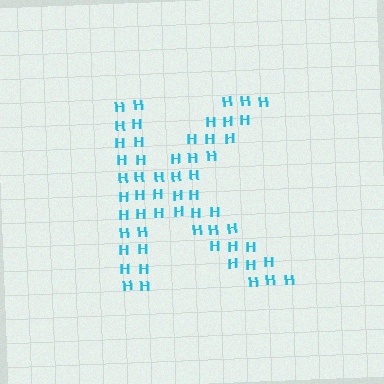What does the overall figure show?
The overall figure shows the letter K.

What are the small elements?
The small elements are letter H's.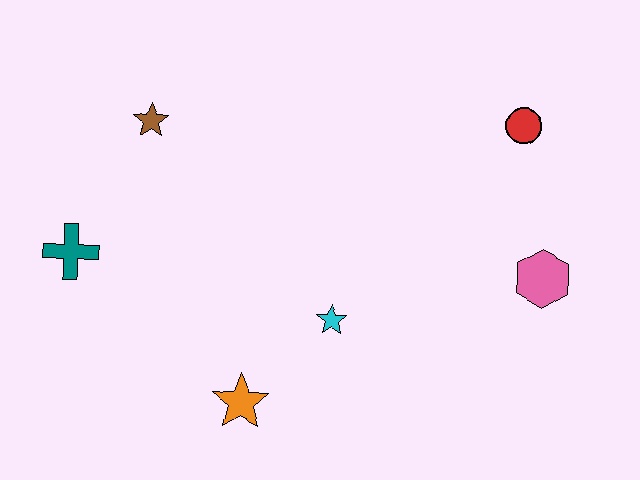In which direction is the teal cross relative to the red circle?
The teal cross is to the left of the red circle.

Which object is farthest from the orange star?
The red circle is farthest from the orange star.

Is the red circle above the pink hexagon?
Yes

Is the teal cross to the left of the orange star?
Yes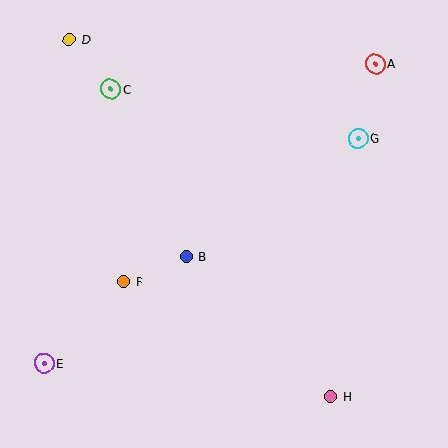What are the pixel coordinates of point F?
Point F is at (124, 282).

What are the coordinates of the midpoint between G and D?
The midpoint between G and D is at (214, 89).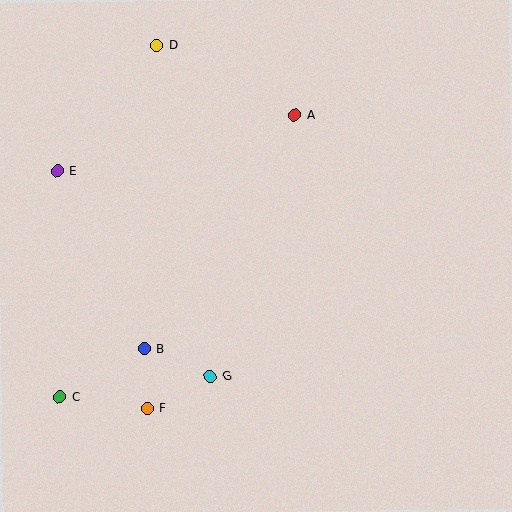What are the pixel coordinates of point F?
Point F is at (147, 408).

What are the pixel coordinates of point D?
Point D is at (157, 46).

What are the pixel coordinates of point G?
Point G is at (210, 376).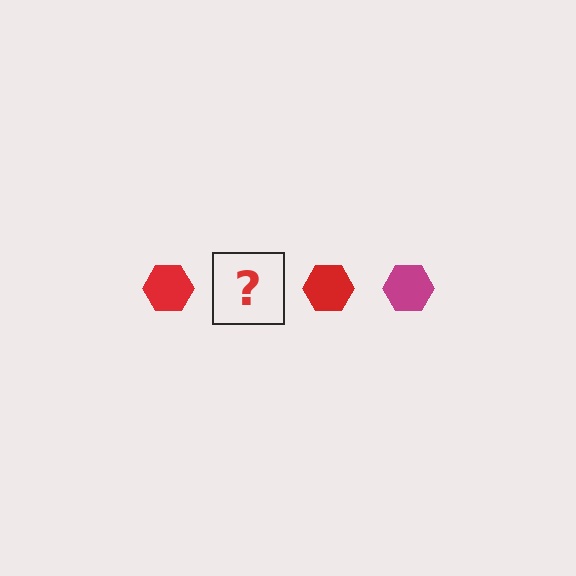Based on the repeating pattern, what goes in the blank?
The blank should be a magenta hexagon.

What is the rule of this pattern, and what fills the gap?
The rule is that the pattern cycles through red, magenta hexagons. The gap should be filled with a magenta hexagon.